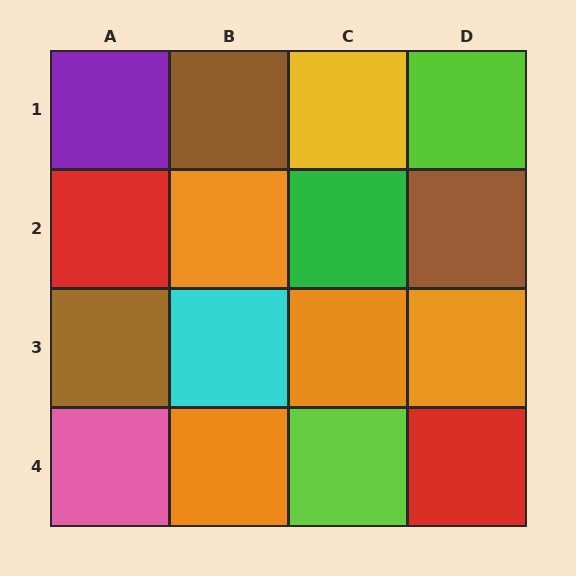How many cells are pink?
1 cell is pink.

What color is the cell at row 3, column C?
Orange.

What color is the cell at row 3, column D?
Orange.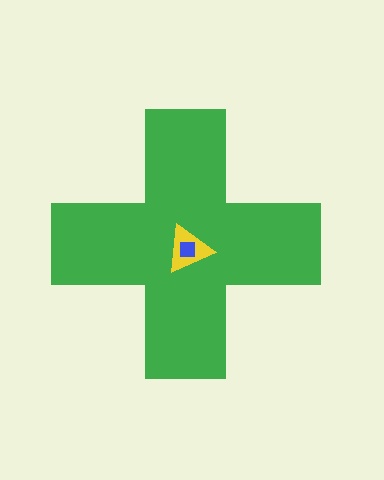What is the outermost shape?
The green cross.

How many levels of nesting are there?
3.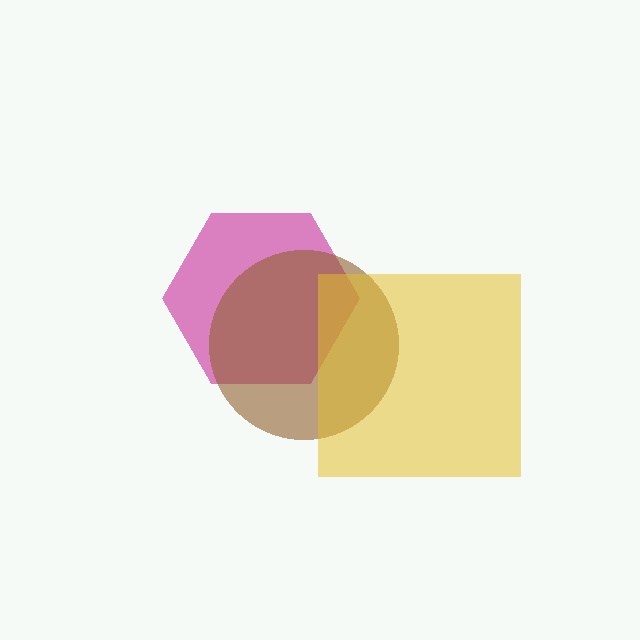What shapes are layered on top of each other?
The layered shapes are: a magenta hexagon, a brown circle, a yellow square.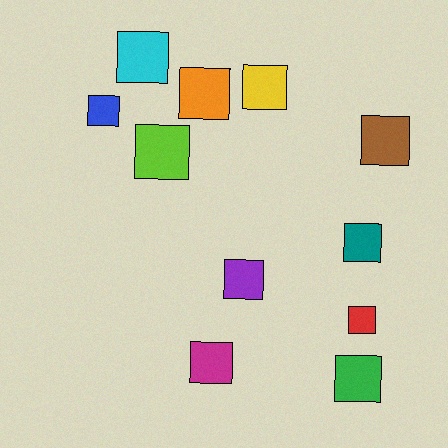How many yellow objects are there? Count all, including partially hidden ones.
There is 1 yellow object.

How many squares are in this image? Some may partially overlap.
There are 11 squares.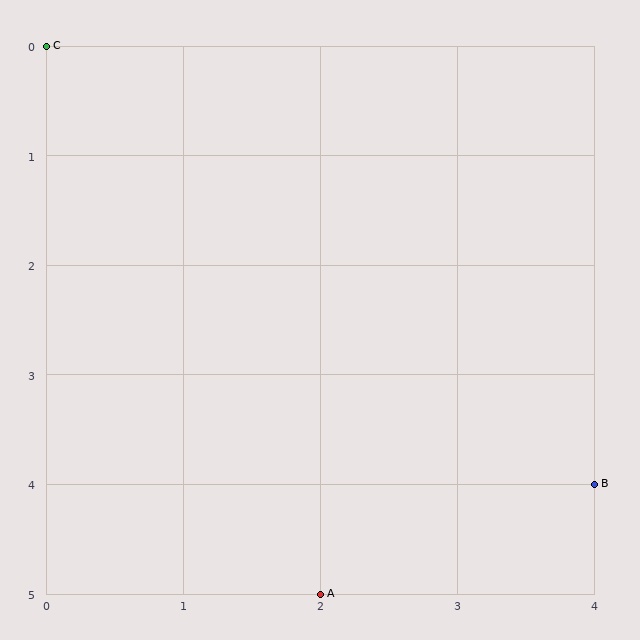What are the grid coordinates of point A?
Point A is at grid coordinates (2, 5).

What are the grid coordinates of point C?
Point C is at grid coordinates (0, 0).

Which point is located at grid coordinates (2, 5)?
Point A is at (2, 5).